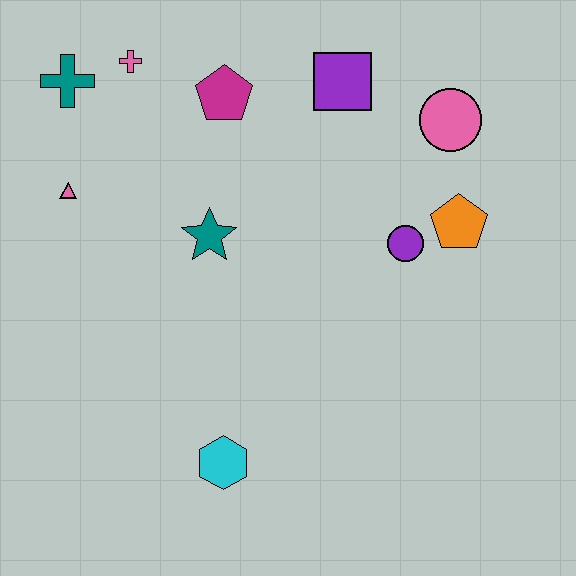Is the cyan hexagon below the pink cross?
Yes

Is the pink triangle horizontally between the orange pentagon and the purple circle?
No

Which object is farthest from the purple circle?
The teal cross is farthest from the purple circle.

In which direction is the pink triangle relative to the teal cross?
The pink triangle is below the teal cross.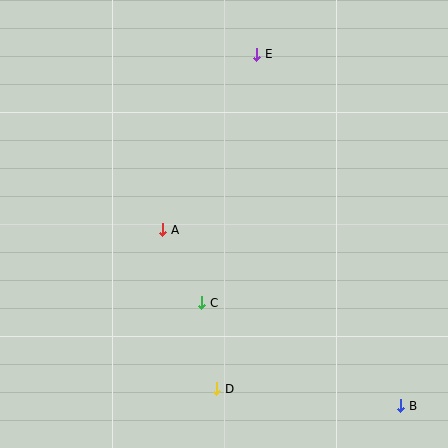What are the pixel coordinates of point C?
Point C is at (202, 303).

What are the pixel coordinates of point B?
Point B is at (401, 406).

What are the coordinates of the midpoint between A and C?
The midpoint between A and C is at (182, 266).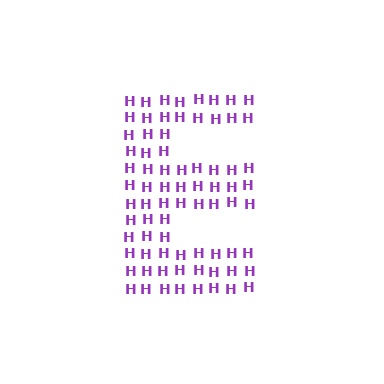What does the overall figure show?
The overall figure shows the letter E.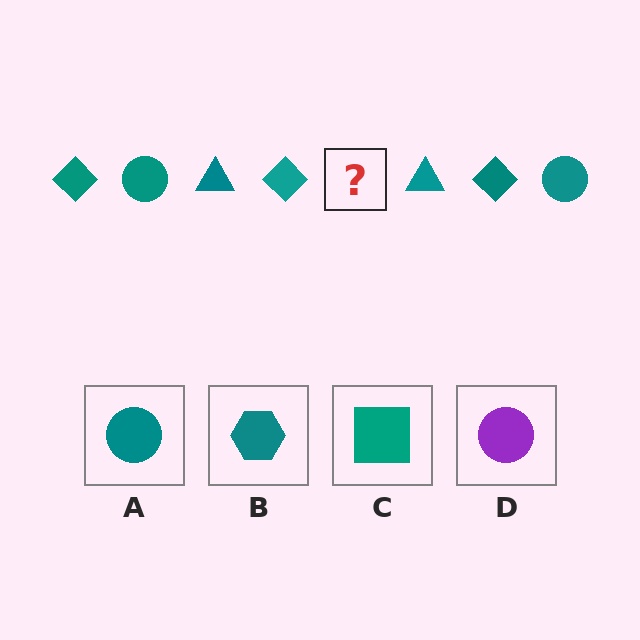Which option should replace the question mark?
Option A.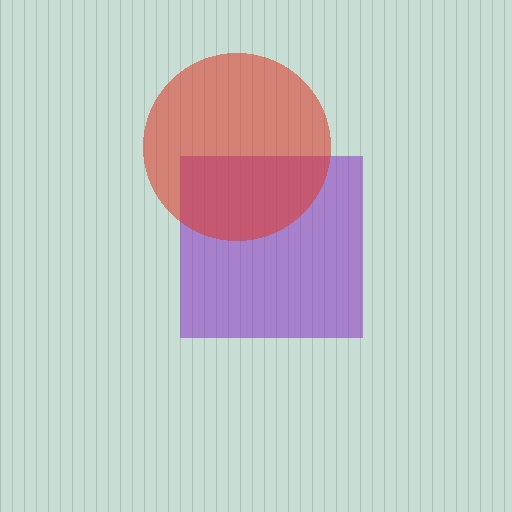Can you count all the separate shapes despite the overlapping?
Yes, there are 2 separate shapes.